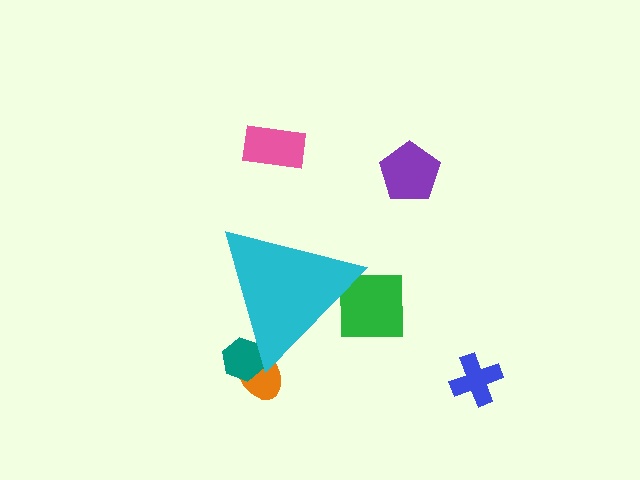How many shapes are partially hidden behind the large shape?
3 shapes are partially hidden.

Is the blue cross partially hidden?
No, the blue cross is fully visible.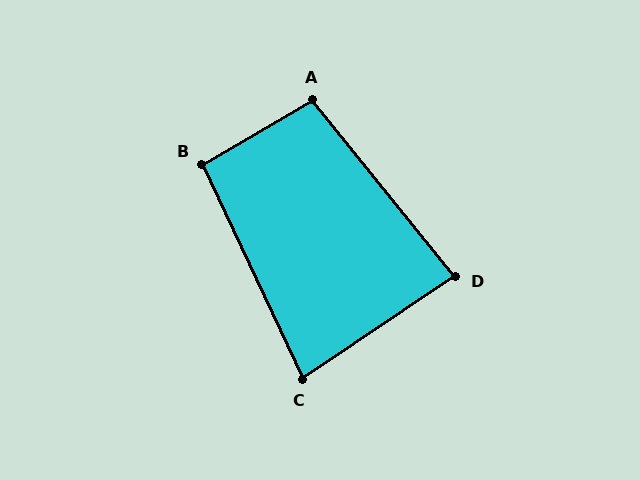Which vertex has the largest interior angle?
A, at approximately 99 degrees.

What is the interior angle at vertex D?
Approximately 85 degrees (acute).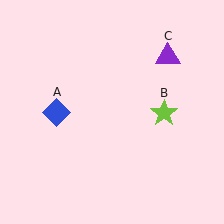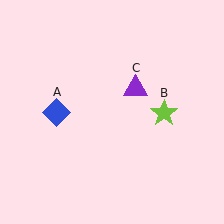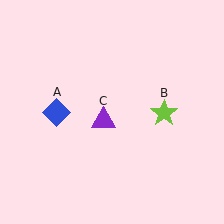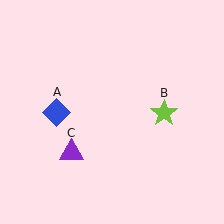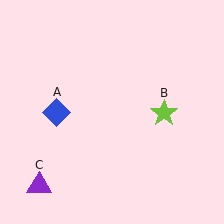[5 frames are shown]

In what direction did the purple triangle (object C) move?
The purple triangle (object C) moved down and to the left.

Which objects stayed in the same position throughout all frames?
Blue diamond (object A) and lime star (object B) remained stationary.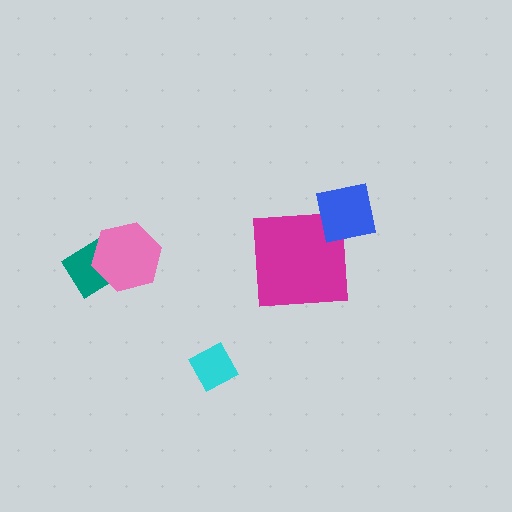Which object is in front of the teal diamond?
The pink hexagon is in front of the teal diamond.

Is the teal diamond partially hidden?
Yes, it is partially covered by another shape.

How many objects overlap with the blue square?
0 objects overlap with the blue square.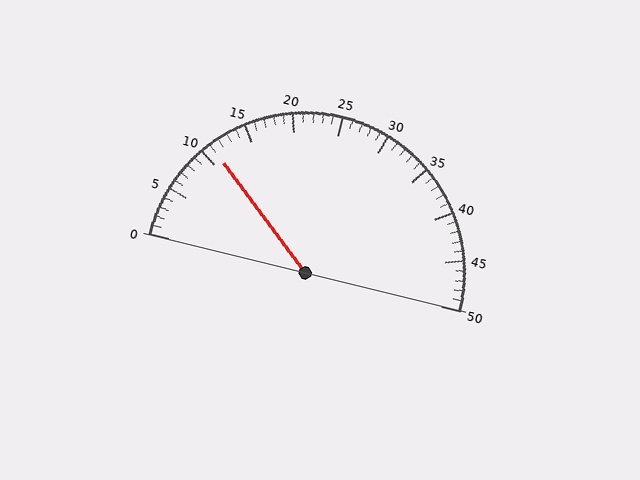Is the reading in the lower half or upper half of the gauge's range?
The reading is in the lower half of the range (0 to 50).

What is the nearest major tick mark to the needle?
The nearest major tick mark is 10.